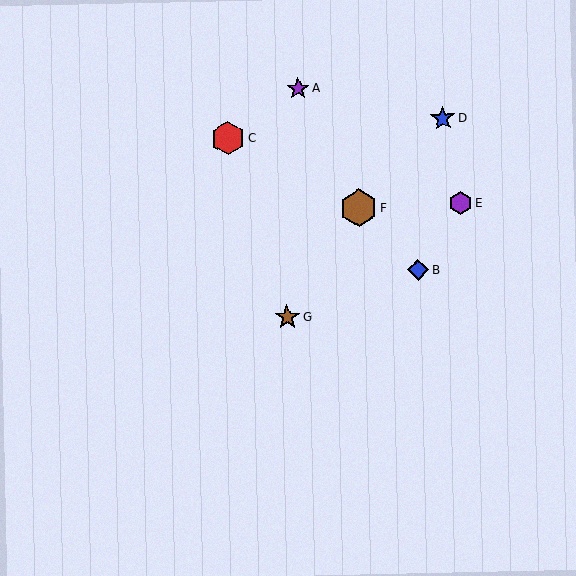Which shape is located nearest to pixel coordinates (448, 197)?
The purple hexagon (labeled E) at (461, 203) is nearest to that location.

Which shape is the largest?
The brown hexagon (labeled F) is the largest.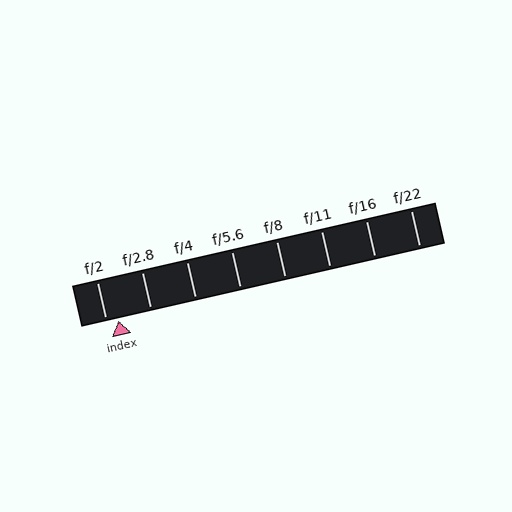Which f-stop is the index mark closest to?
The index mark is closest to f/2.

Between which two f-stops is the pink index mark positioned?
The index mark is between f/2 and f/2.8.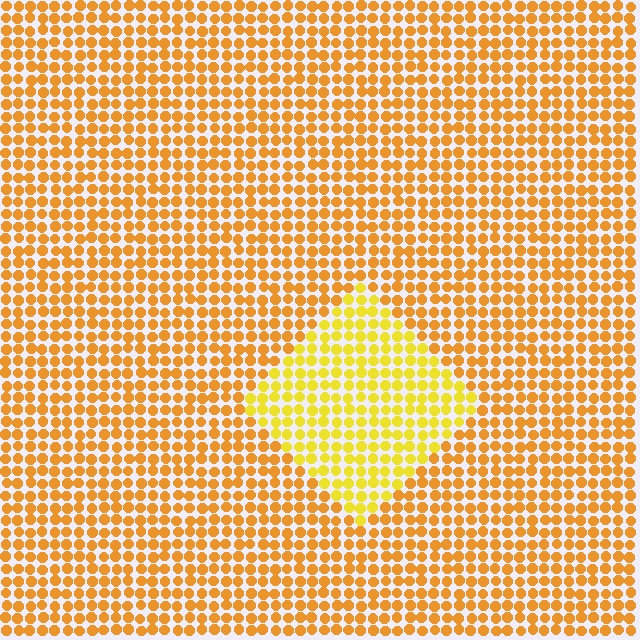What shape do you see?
I see a diamond.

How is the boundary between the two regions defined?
The boundary is defined purely by a slight shift in hue (about 24 degrees). Spacing, size, and orientation are identical on both sides.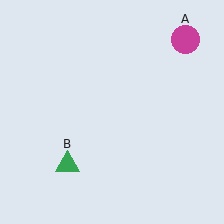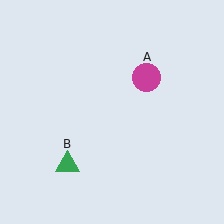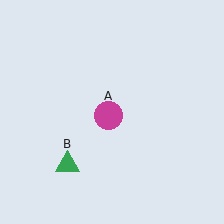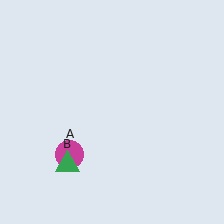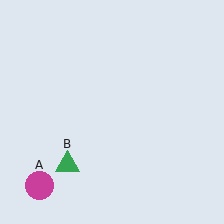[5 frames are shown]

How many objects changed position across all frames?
1 object changed position: magenta circle (object A).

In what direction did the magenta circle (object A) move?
The magenta circle (object A) moved down and to the left.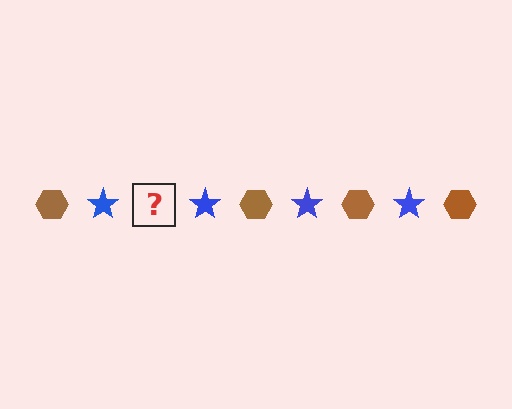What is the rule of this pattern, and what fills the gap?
The rule is that the pattern alternates between brown hexagon and blue star. The gap should be filled with a brown hexagon.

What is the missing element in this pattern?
The missing element is a brown hexagon.